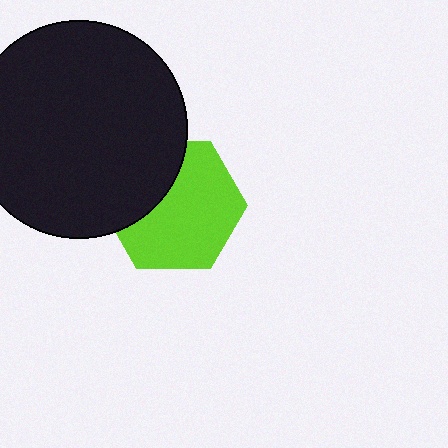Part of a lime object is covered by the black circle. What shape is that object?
It is a hexagon.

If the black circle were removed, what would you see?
You would see the complete lime hexagon.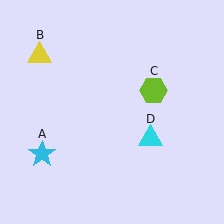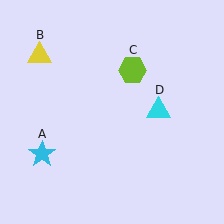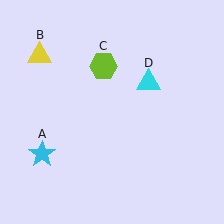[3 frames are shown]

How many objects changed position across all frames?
2 objects changed position: lime hexagon (object C), cyan triangle (object D).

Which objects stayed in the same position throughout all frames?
Cyan star (object A) and yellow triangle (object B) remained stationary.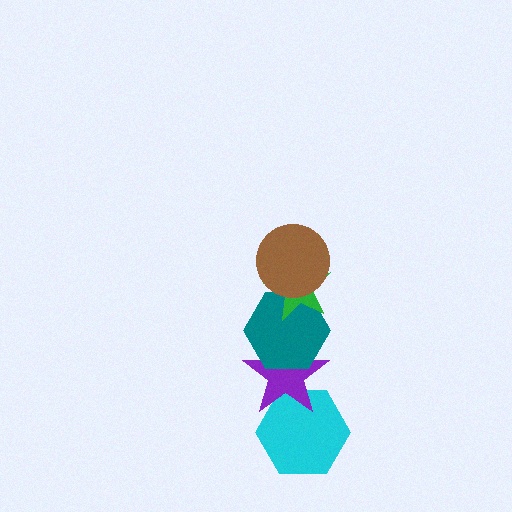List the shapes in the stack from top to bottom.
From top to bottom: the brown circle, the green star, the teal hexagon, the purple star, the cyan hexagon.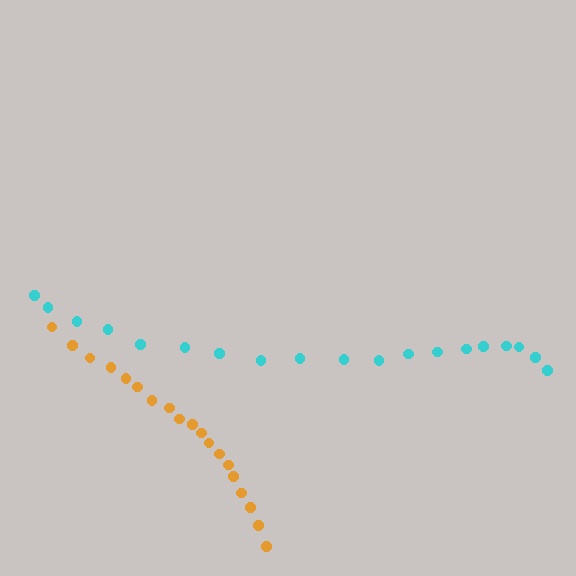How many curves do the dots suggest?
There are 2 distinct paths.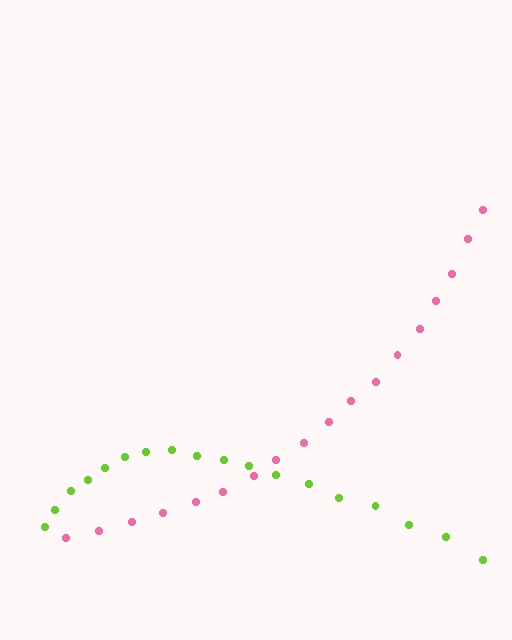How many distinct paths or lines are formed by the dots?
There are 2 distinct paths.